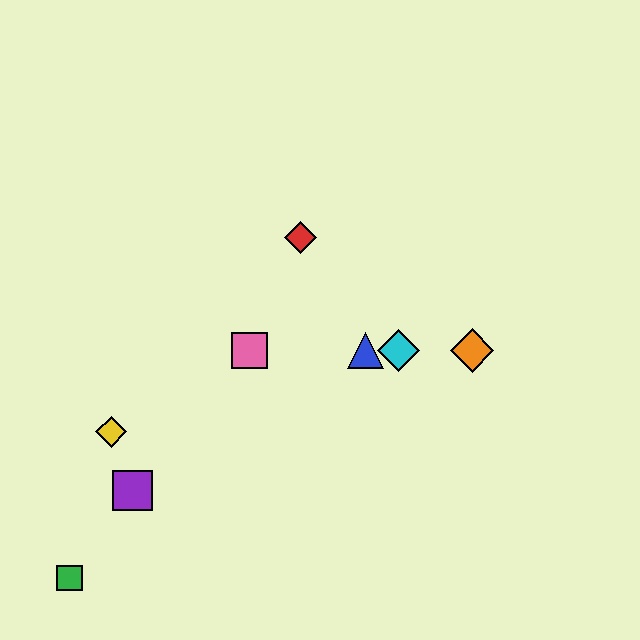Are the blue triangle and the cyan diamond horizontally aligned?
Yes, both are at y≈351.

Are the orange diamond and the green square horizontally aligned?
No, the orange diamond is at y≈351 and the green square is at y≈578.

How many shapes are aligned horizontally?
4 shapes (the blue triangle, the orange diamond, the cyan diamond, the pink square) are aligned horizontally.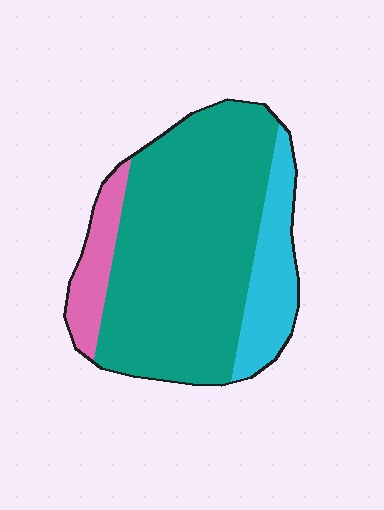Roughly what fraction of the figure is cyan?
Cyan covers 18% of the figure.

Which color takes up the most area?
Teal, at roughly 70%.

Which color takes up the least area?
Pink, at roughly 10%.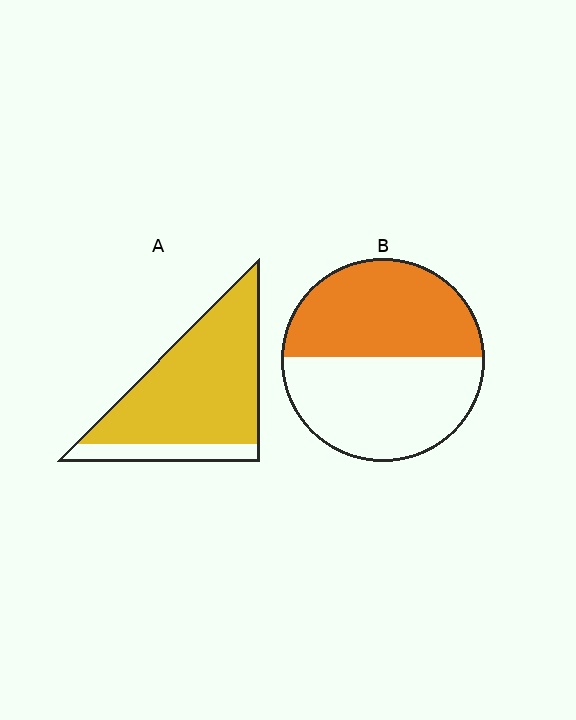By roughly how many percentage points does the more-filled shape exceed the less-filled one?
By roughly 35 percentage points (A over B).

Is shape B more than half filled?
Roughly half.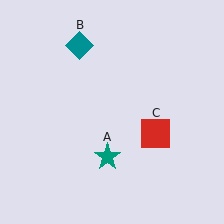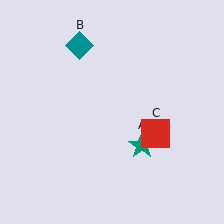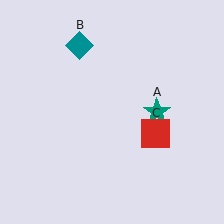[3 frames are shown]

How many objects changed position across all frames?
1 object changed position: teal star (object A).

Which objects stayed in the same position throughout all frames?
Teal diamond (object B) and red square (object C) remained stationary.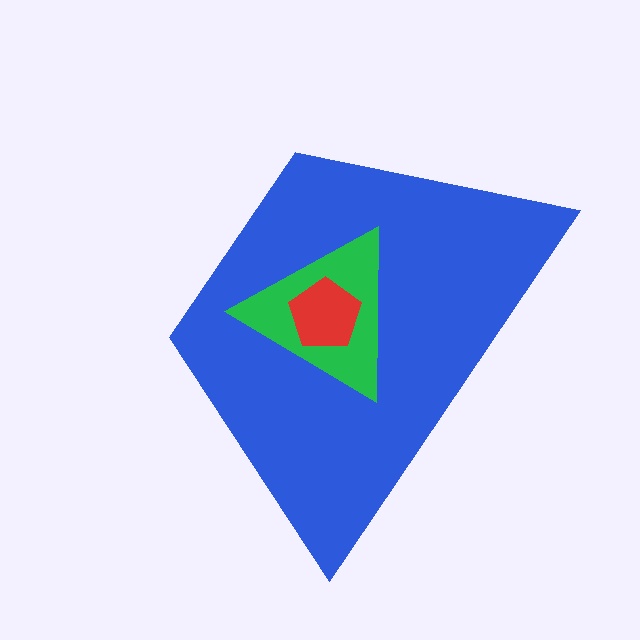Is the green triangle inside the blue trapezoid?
Yes.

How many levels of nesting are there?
3.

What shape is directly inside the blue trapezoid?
The green triangle.